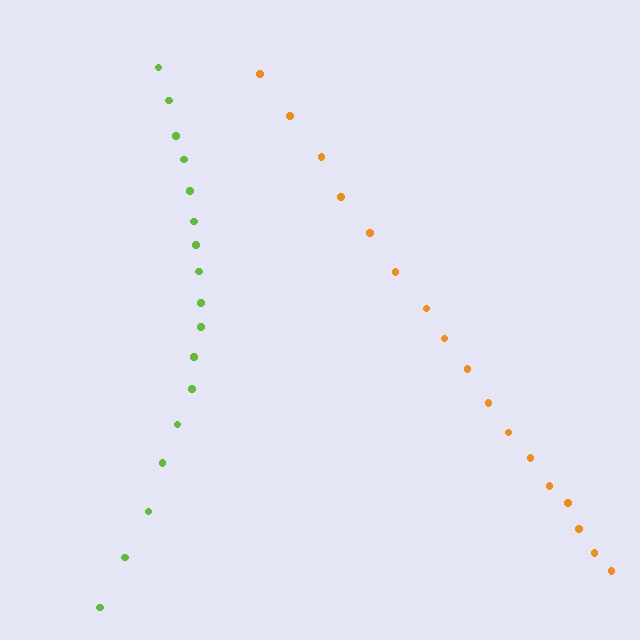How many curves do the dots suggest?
There are 2 distinct paths.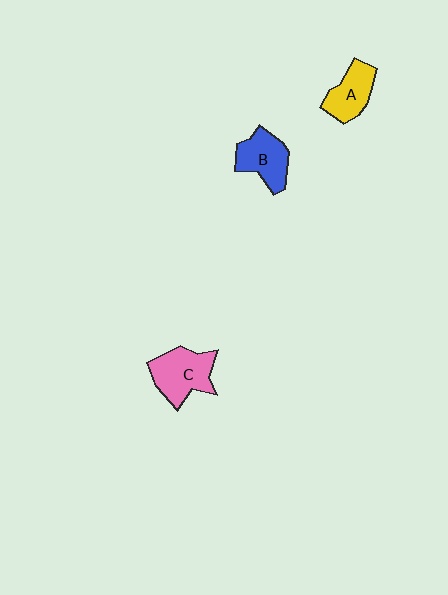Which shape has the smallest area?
Shape A (yellow).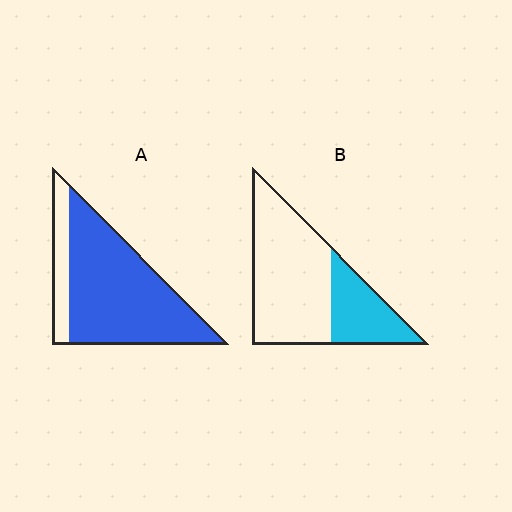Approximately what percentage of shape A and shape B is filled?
A is approximately 80% and B is approximately 30%.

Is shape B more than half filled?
No.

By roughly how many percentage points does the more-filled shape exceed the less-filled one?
By roughly 50 percentage points (A over B).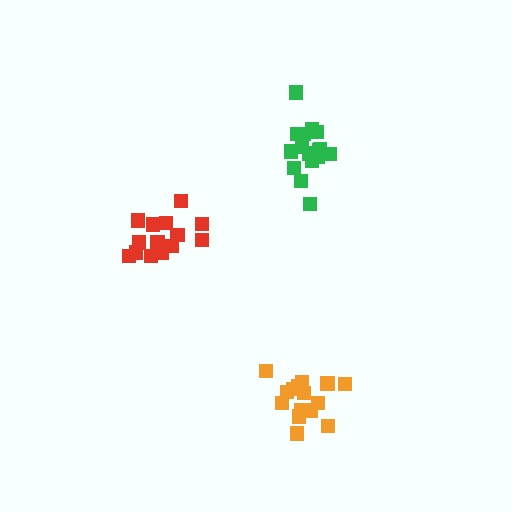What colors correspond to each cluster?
The clusters are colored: red, green, orange.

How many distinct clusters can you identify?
There are 3 distinct clusters.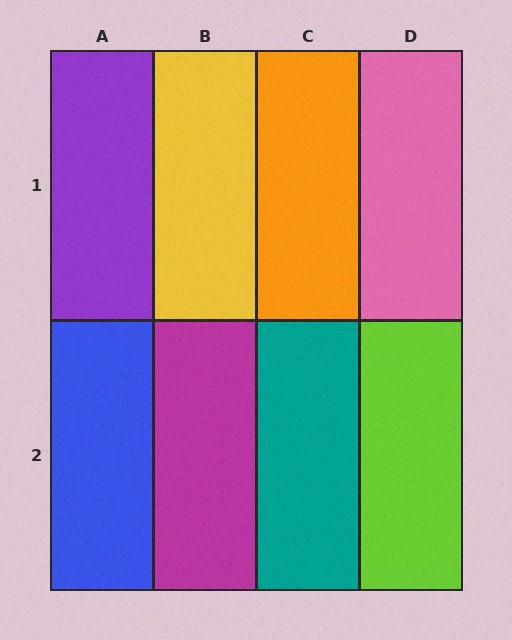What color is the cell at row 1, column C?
Orange.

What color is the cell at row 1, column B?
Yellow.